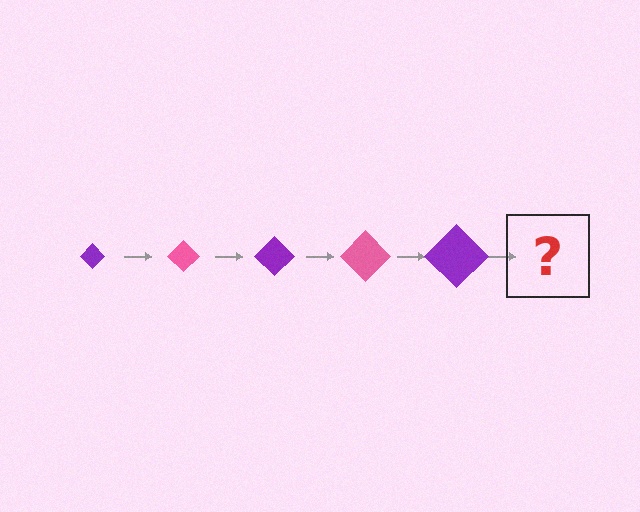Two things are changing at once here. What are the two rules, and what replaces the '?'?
The two rules are that the diamond grows larger each step and the color cycles through purple and pink. The '?' should be a pink diamond, larger than the previous one.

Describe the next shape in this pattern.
It should be a pink diamond, larger than the previous one.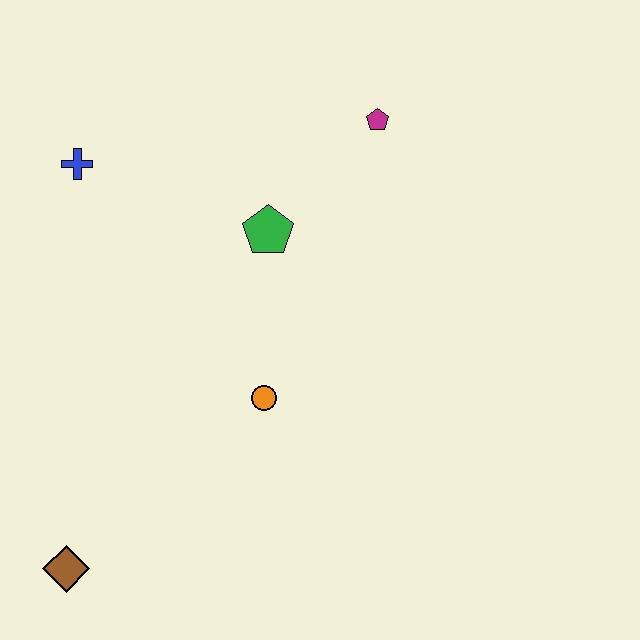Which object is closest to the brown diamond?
The orange circle is closest to the brown diamond.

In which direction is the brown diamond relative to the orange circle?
The brown diamond is to the left of the orange circle.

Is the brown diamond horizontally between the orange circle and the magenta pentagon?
No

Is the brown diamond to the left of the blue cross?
Yes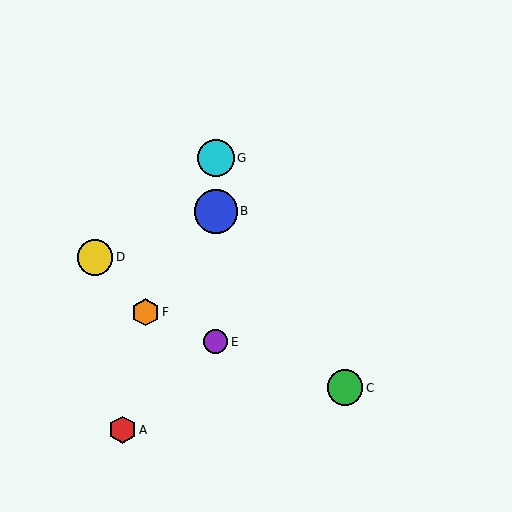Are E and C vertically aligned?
No, E is at x≈216 and C is at x≈345.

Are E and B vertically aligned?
Yes, both are at x≈216.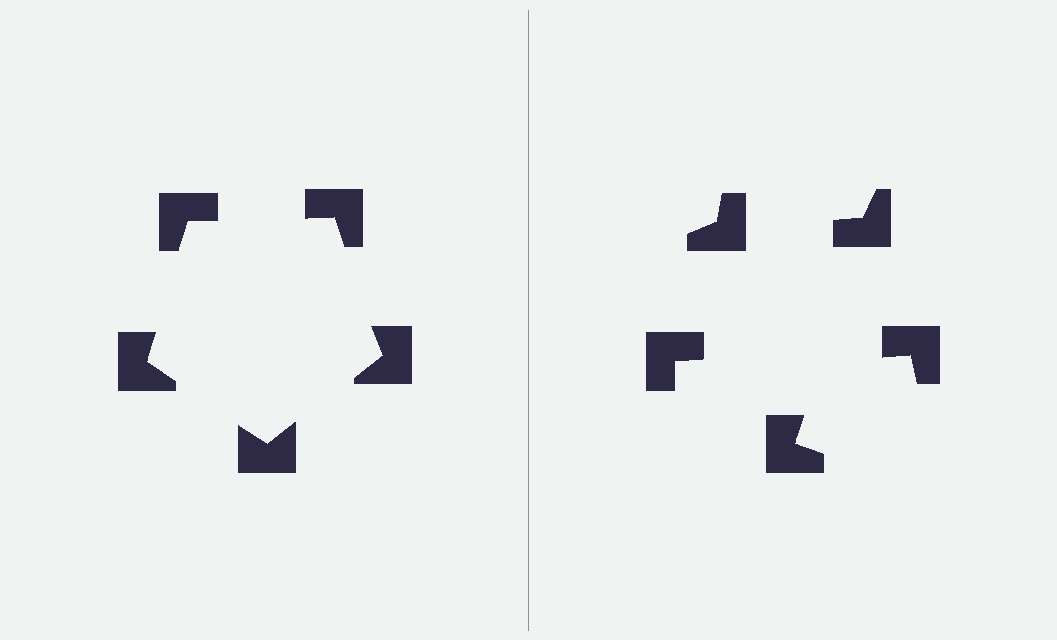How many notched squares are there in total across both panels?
10 — 5 on each side.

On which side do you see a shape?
An illusory pentagon appears on the left side. On the right side the wedge cuts are rotated, so no coherent shape forms.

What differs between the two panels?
The notched squares are positioned identically on both sides; only the wedge orientations differ. On the left they align to a pentagon; on the right they are misaligned.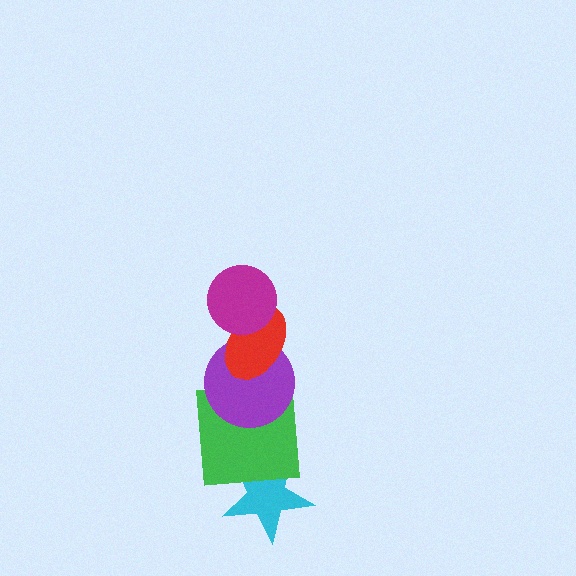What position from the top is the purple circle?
The purple circle is 3rd from the top.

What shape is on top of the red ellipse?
The magenta circle is on top of the red ellipse.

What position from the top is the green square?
The green square is 4th from the top.